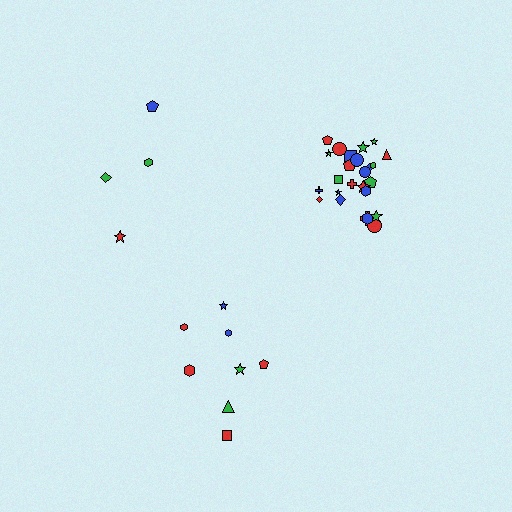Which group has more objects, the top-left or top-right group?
The top-right group.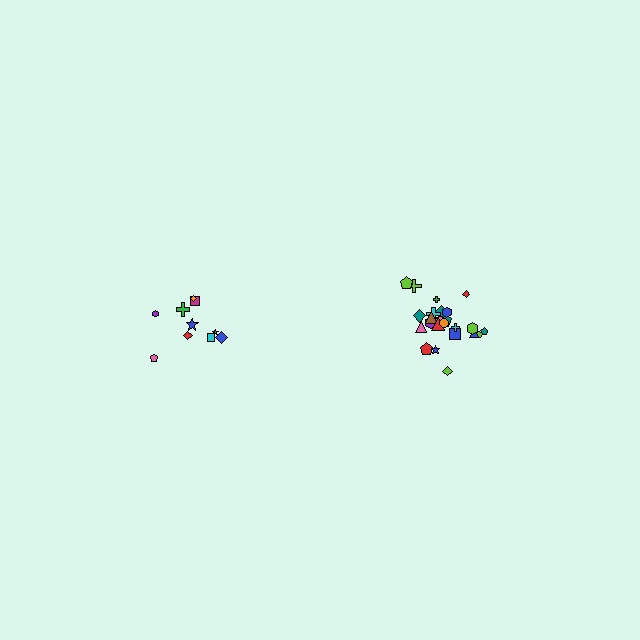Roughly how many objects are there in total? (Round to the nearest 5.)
Roughly 35 objects in total.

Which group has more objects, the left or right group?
The right group.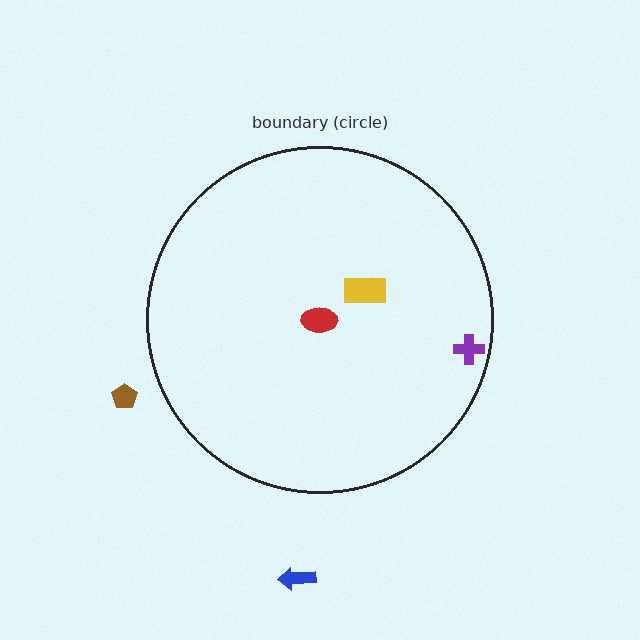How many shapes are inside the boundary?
3 inside, 2 outside.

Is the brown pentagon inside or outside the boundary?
Outside.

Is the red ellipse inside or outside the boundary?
Inside.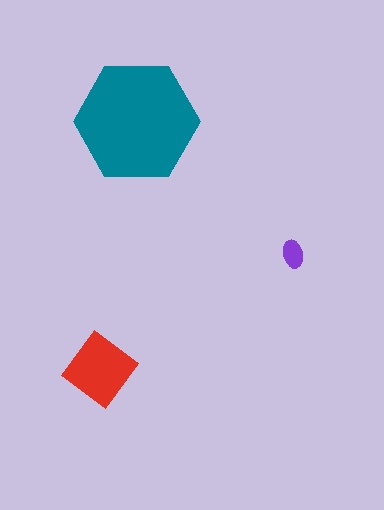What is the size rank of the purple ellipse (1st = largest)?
3rd.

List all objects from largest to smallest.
The teal hexagon, the red diamond, the purple ellipse.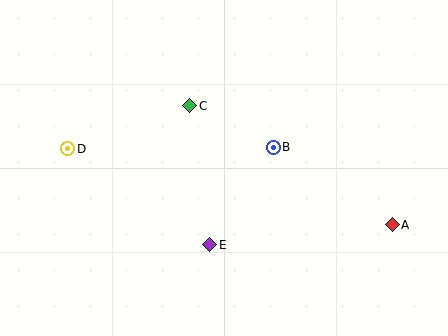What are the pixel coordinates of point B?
Point B is at (273, 147).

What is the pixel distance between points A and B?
The distance between A and B is 142 pixels.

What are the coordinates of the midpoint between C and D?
The midpoint between C and D is at (129, 127).